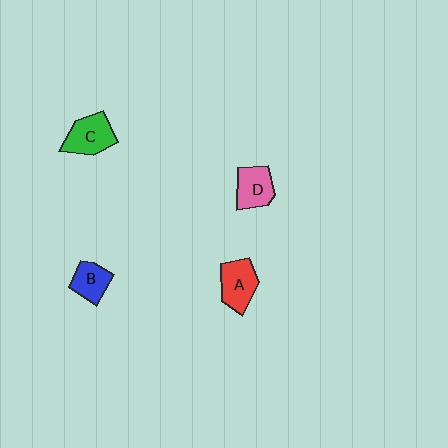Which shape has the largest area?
Shape C (green).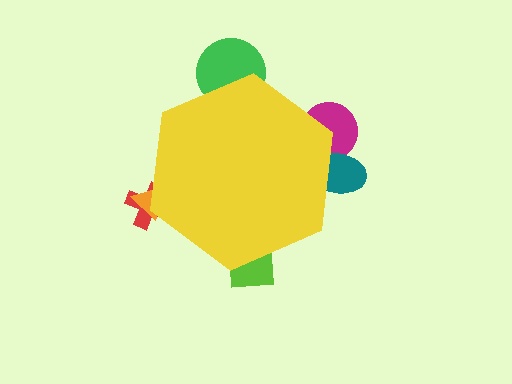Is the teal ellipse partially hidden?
Yes, the teal ellipse is partially hidden behind the yellow hexagon.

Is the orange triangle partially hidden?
Yes, the orange triangle is partially hidden behind the yellow hexagon.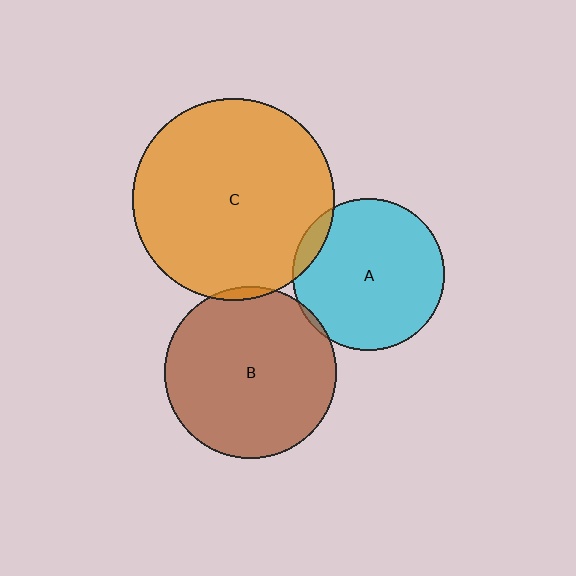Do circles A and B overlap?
Yes.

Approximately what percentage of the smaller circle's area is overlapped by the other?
Approximately 5%.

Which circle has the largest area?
Circle C (orange).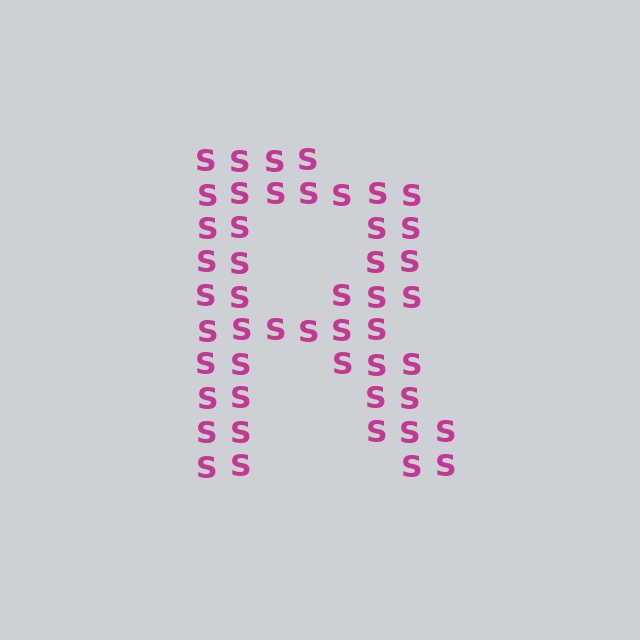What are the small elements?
The small elements are letter S's.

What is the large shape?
The large shape is the letter R.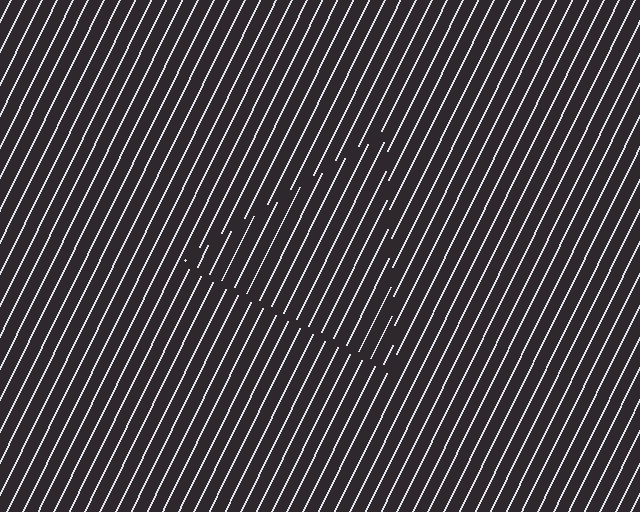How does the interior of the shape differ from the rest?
The interior of the shape contains the same grating, shifted by half a period — the contour is defined by the phase discontinuity where line-ends from the inner and outer gratings abut.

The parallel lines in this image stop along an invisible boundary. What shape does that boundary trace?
An illusory triangle. The interior of the shape contains the same grating, shifted by half a period — the contour is defined by the phase discontinuity where line-ends from the inner and outer gratings abut.